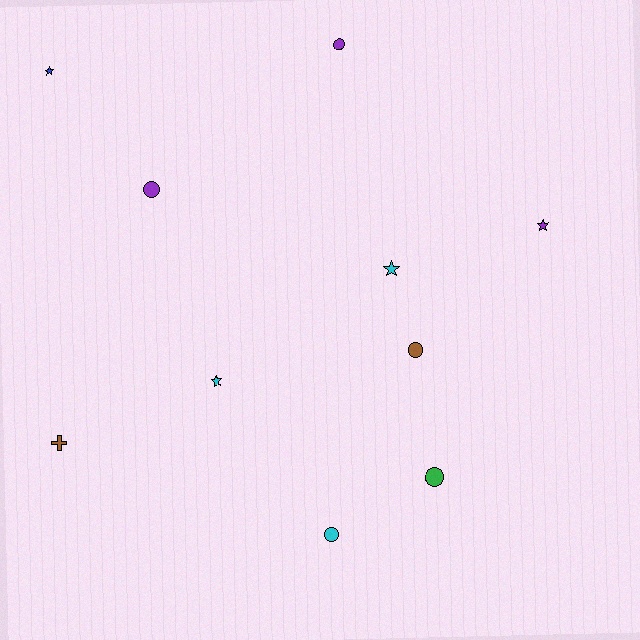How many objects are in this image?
There are 10 objects.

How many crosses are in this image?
There is 1 cross.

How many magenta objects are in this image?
There are no magenta objects.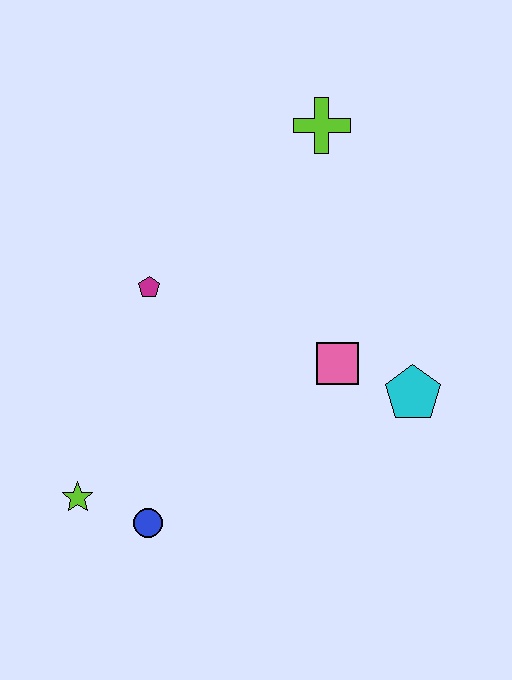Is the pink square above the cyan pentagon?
Yes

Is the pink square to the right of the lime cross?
Yes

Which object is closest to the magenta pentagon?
The pink square is closest to the magenta pentagon.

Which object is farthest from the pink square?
The lime star is farthest from the pink square.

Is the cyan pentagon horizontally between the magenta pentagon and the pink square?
No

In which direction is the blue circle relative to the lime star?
The blue circle is to the right of the lime star.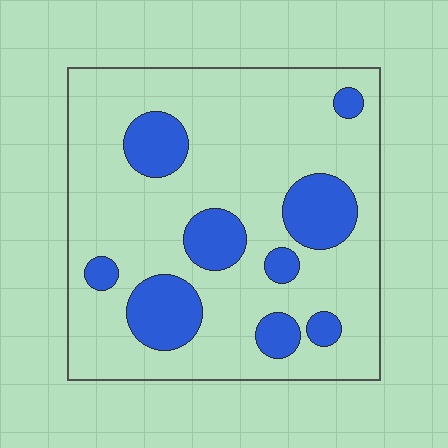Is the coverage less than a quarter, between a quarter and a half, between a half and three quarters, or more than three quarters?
Less than a quarter.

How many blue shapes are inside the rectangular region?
9.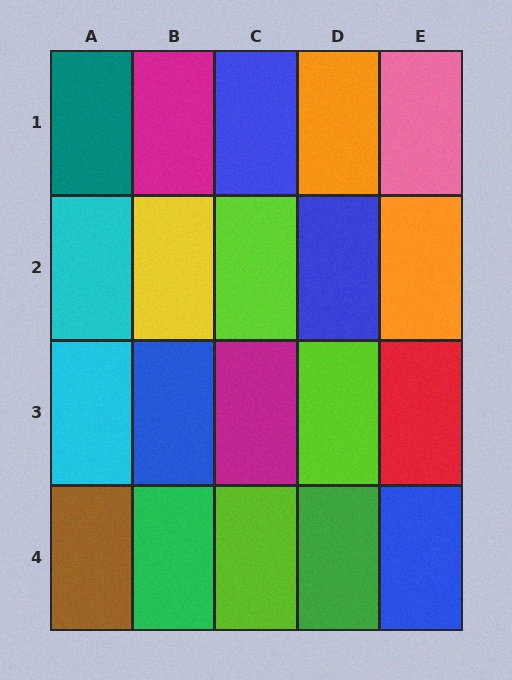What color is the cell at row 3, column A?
Cyan.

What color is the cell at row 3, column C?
Magenta.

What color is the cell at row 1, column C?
Blue.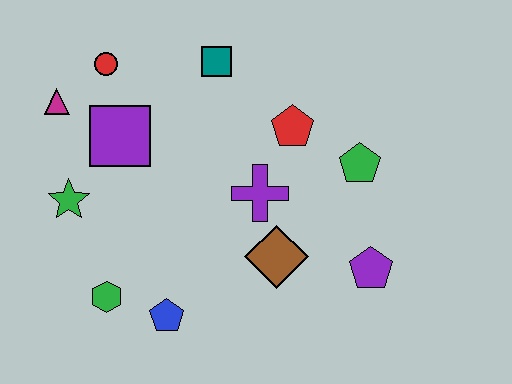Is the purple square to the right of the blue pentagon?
No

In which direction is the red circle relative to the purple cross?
The red circle is to the left of the purple cross.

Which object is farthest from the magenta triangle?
The purple pentagon is farthest from the magenta triangle.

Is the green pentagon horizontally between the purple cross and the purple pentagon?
Yes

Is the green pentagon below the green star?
No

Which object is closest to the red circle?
The magenta triangle is closest to the red circle.